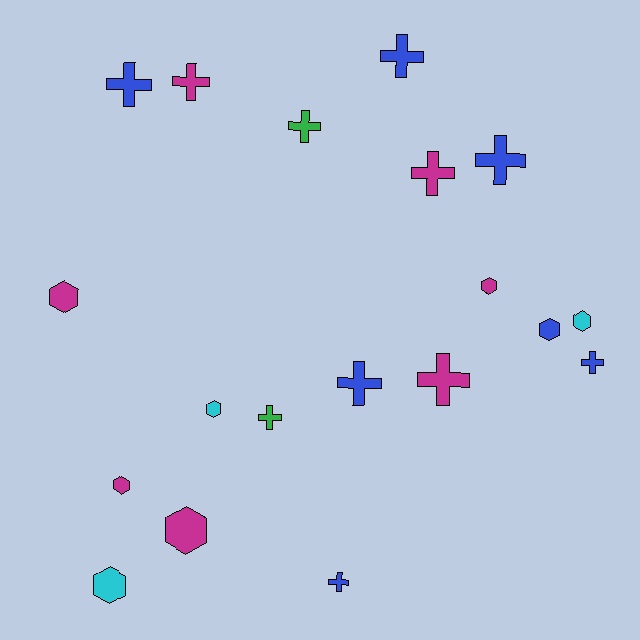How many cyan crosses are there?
There are no cyan crosses.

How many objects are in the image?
There are 19 objects.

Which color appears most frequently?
Magenta, with 7 objects.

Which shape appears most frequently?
Cross, with 11 objects.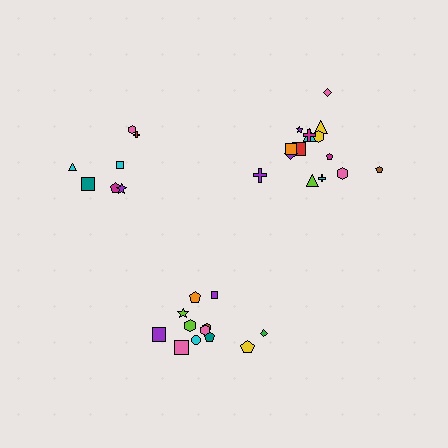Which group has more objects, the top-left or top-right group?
The top-right group.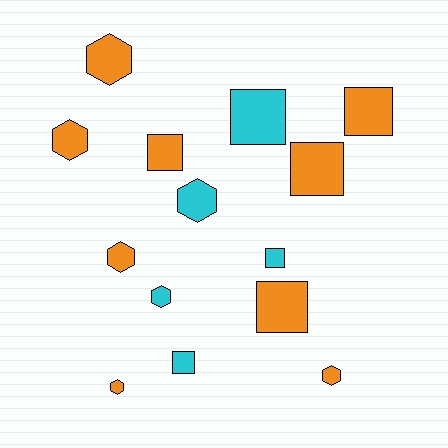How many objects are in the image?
There are 14 objects.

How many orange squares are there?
There are 4 orange squares.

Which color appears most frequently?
Orange, with 9 objects.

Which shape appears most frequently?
Square, with 7 objects.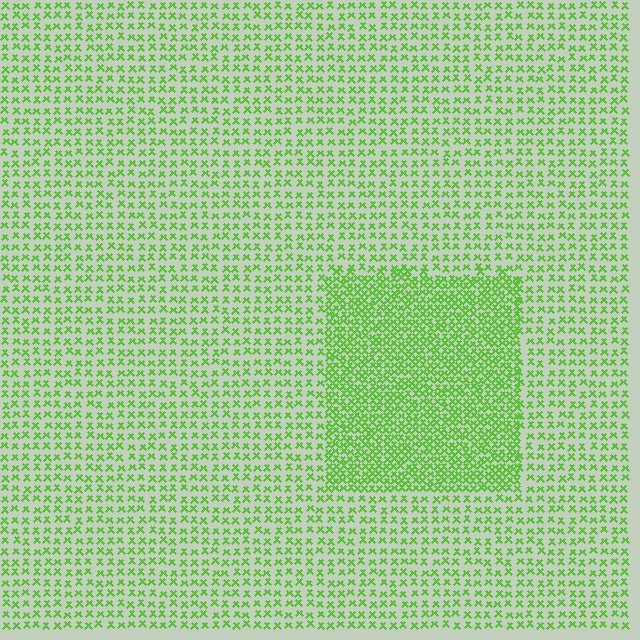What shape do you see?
I see a rectangle.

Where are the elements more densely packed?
The elements are more densely packed inside the rectangle boundary.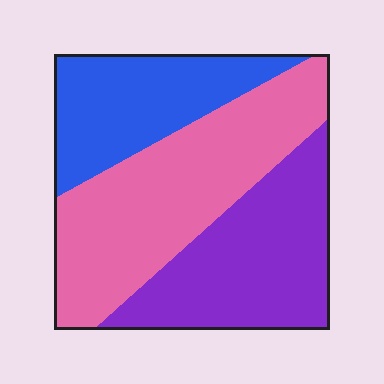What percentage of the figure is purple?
Purple takes up between a sixth and a third of the figure.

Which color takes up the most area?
Pink, at roughly 40%.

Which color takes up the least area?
Blue, at roughly 25%.